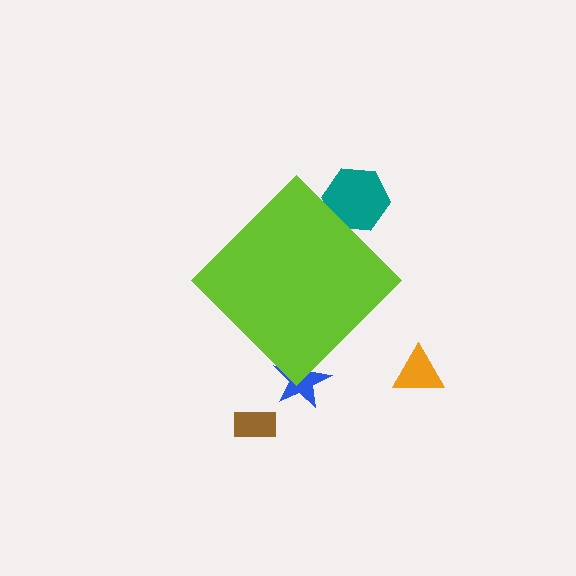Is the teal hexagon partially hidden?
Yes, the teal hexagon is partially hidden behind the lime diamond.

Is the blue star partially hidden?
Yes, the blue star is partially hidden behind the lime diamond.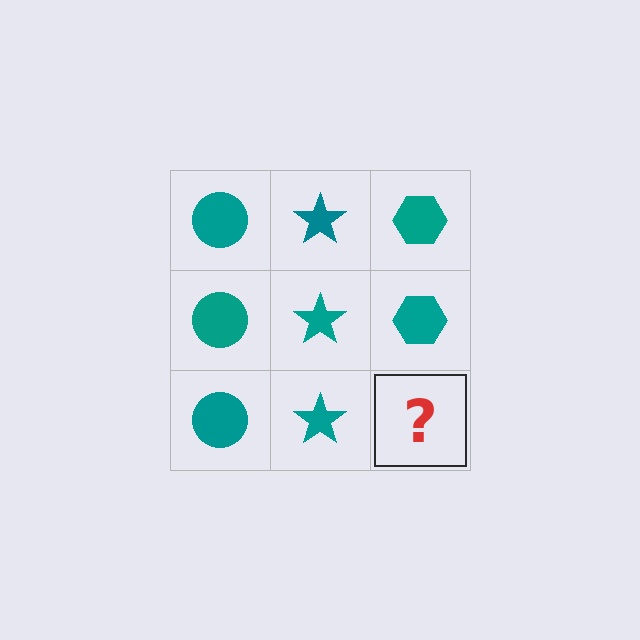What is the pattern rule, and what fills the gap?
The rule is that each column has a consistent shape. The gap should be filled with a teal hexagon.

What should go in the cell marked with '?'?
The missing cell should contain a teal hexagon.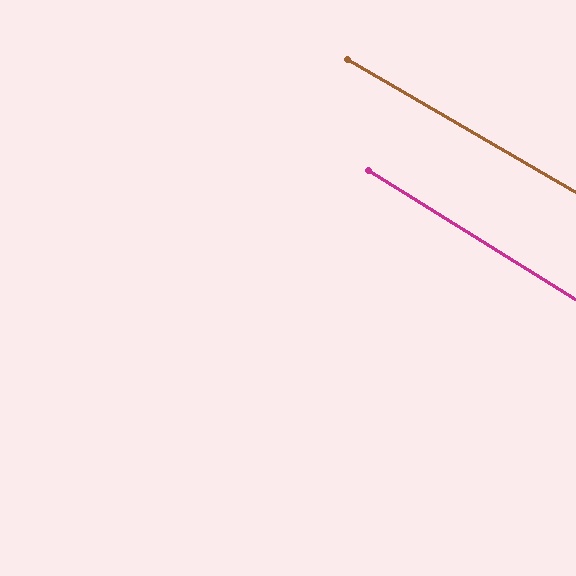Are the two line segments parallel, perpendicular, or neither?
Parallel — their directions differ by only 1.5°.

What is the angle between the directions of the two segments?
Approximately 2 degrees.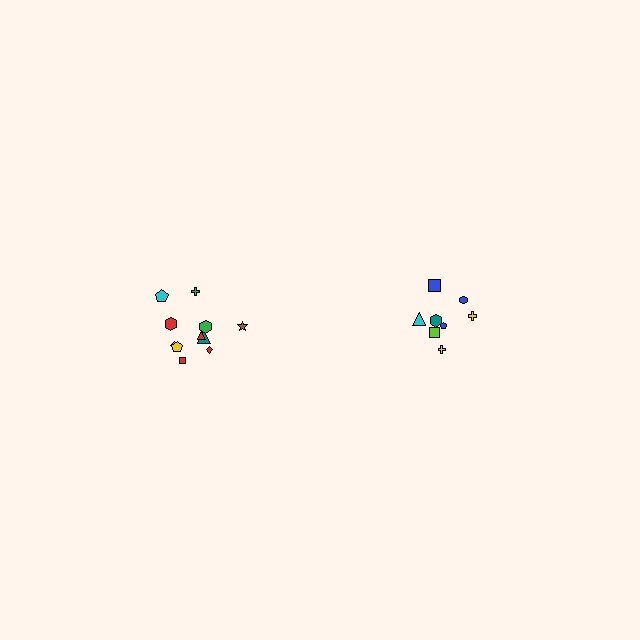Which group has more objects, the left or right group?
The left group.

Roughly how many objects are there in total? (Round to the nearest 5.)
Roughly 20 objects in total.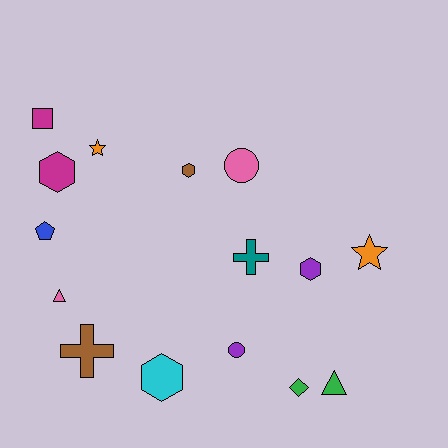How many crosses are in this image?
There are 2 crosses.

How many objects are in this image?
There are 15 objects.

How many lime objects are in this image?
There are no lime objects.